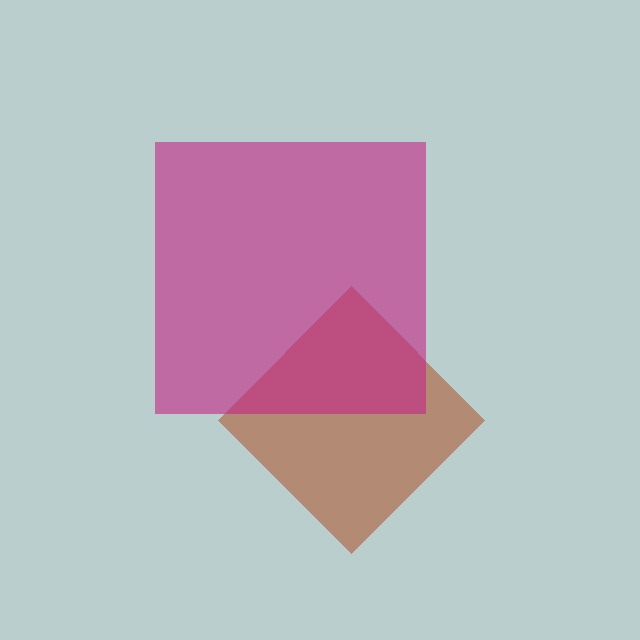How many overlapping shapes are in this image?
There are 2 overlapping shapes in the image.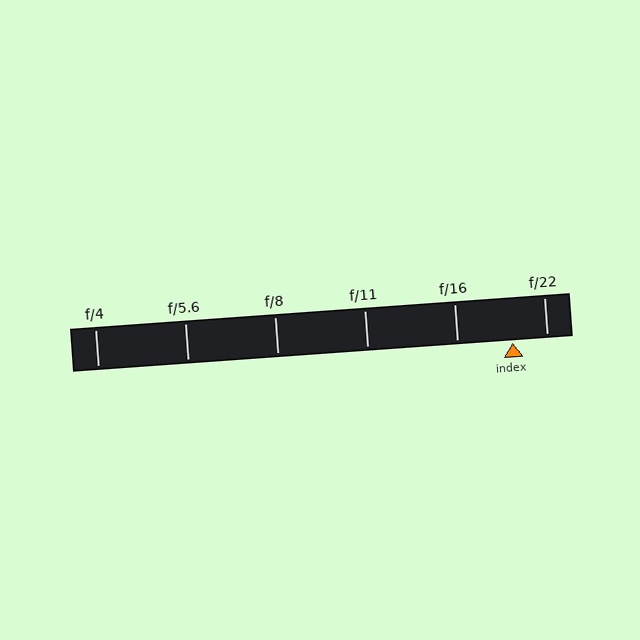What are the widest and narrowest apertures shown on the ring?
The widest aperture shown is f/4 and the narrowest is f/22.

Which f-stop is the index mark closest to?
The index mark is closest to f/22.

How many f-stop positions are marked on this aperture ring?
There are 6 f-stop positions marked.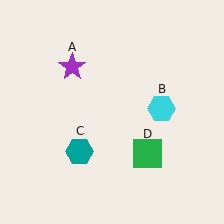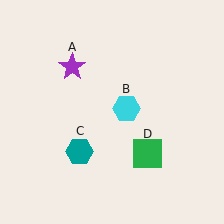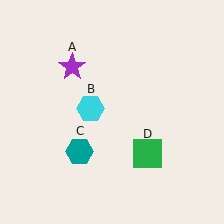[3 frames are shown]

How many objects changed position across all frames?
1 object changed position: cyan hexagon (object B).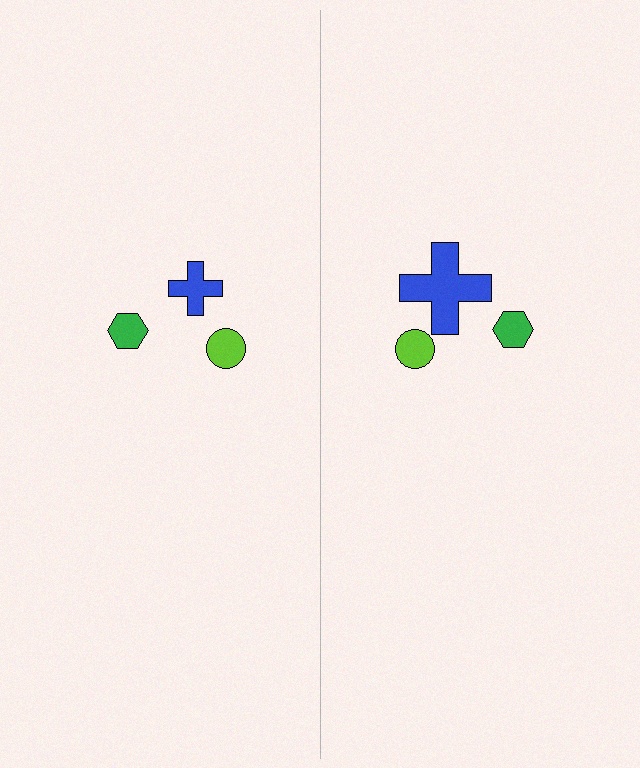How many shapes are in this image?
There are 6 shapes in this image.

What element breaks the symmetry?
The blue cross on the right side has a different size than its mirror counterpart.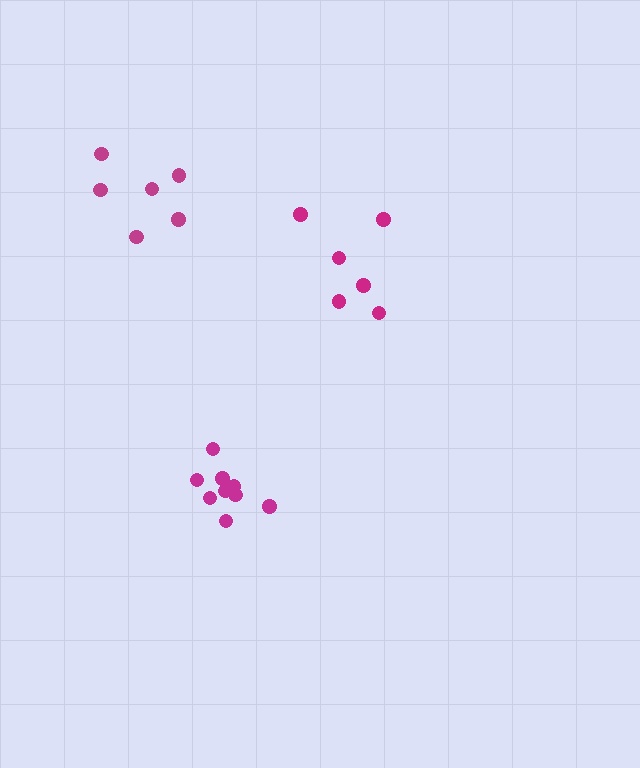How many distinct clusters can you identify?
There are 3 distinct clusters.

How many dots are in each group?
Group 1: 6 dots, Group 2: 9 dots, Group 3: 6 dots (21 total).